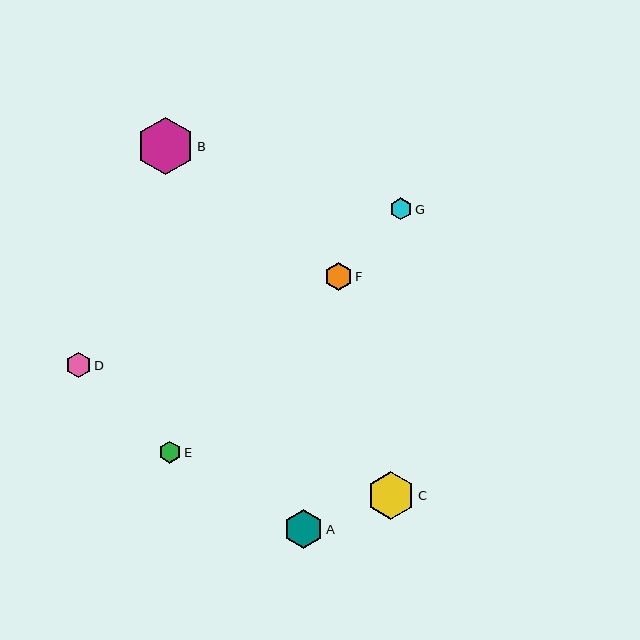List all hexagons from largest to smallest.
From largest to smallest: B, C, A, F, D, E, G.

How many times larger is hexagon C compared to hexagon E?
Hexagon C is approximately 2.2 times the size of hexagon E.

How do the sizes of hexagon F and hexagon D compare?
Hexagon F and hexagon D are approximately the same size.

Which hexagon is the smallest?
Hexagon G is the smallest with a size of approximately 22 pixels.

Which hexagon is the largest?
Hexagon B is the largest with a size of approximately 57 pixels.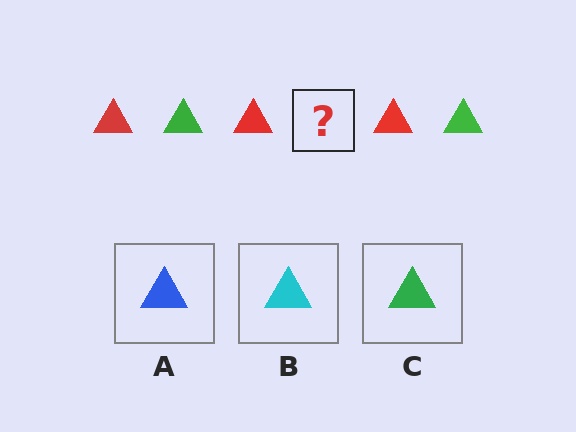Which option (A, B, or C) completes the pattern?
C.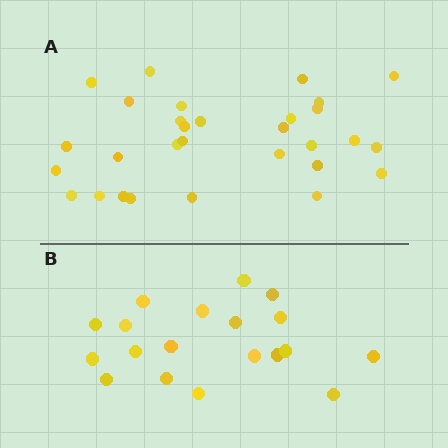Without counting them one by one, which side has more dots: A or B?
Region A (the top region) has more dots.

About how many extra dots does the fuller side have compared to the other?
Region A has roughly 12 or so more dots than region B.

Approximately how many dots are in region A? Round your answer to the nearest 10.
About 30 dots.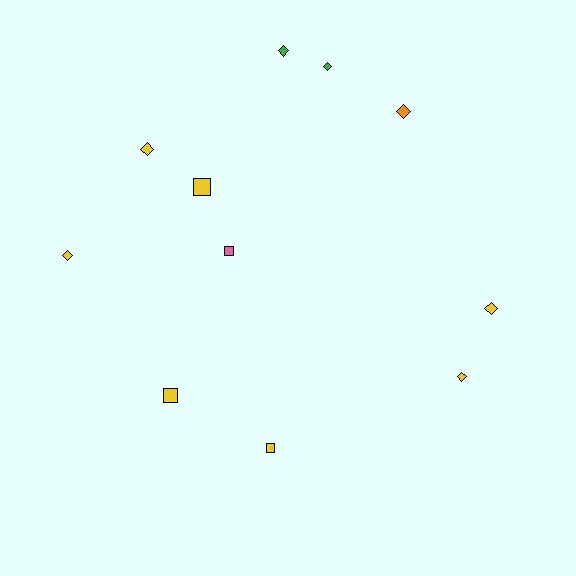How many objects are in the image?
There are 11 objects.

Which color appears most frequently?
Yellow, with 7 objects.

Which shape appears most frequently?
Diamond, with 7 objects.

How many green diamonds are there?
There are 2 green diamonds.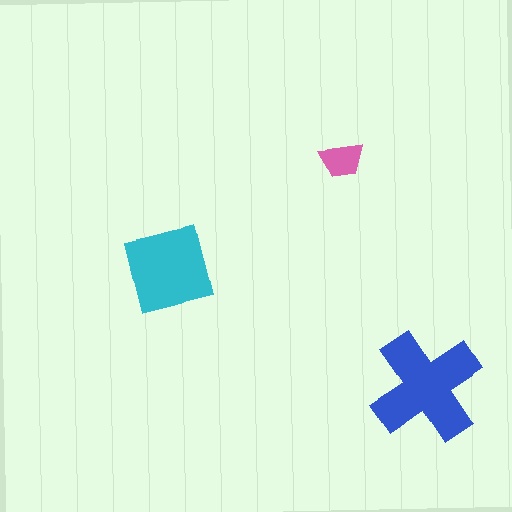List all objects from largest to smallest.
The blue cross, the cyan square, the pink trapezoid.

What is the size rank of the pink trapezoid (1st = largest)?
3rd.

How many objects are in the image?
There are 3 objects in the image.